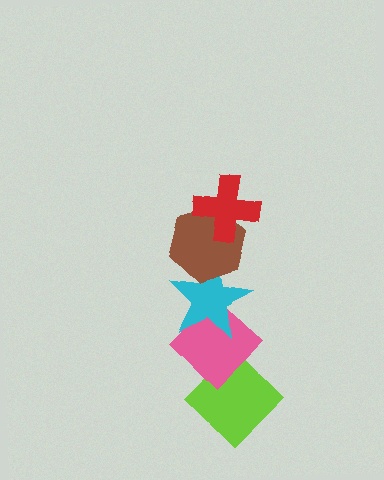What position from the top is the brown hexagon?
The brown hexagon is 2nd from the top.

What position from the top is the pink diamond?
The pink diamond is 4th from the top.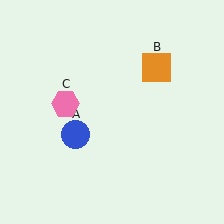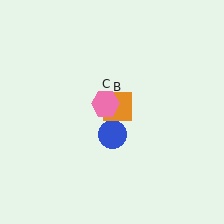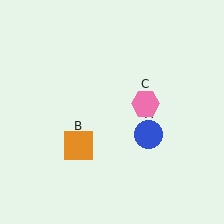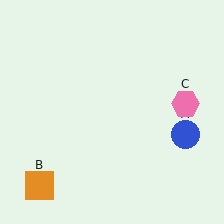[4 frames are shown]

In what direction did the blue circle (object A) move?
The blue circle (object A) moved right.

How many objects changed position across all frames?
3 objects changed position: blue circle (object A), orange square (object B), pink hexagon (object C).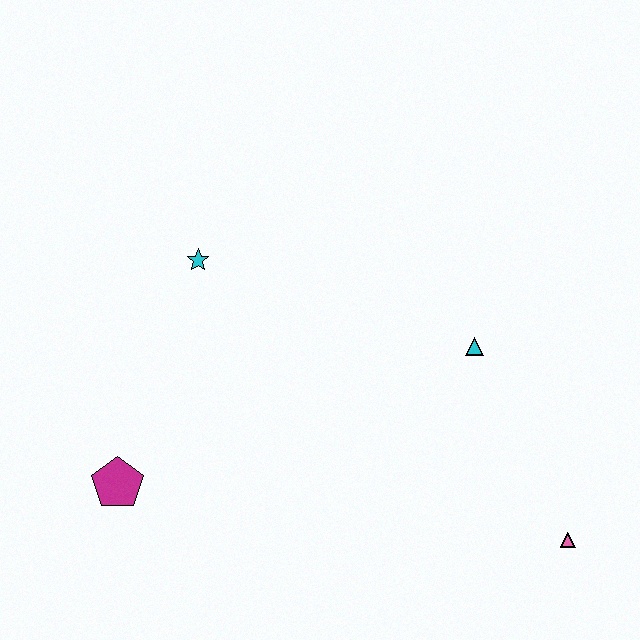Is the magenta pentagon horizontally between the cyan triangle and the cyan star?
No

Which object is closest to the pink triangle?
The cyan triangle is closest to the pink triangle.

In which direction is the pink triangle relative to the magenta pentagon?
The pink triangle is to the right of the magenta pentagon.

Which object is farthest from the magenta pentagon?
The pink triangle is farthest from the magenta pentagon.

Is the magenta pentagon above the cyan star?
No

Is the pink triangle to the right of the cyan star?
Yes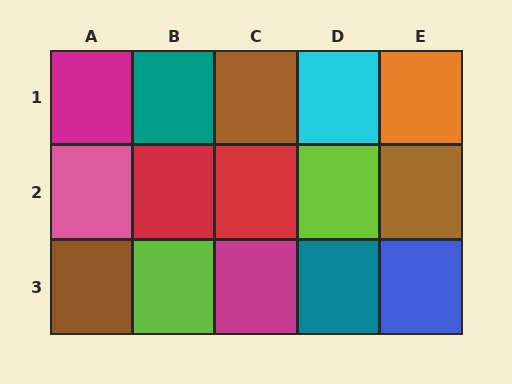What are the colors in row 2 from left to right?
Pink, red, red, lime, brown.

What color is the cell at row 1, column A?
Magenta.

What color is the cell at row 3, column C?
Magenta.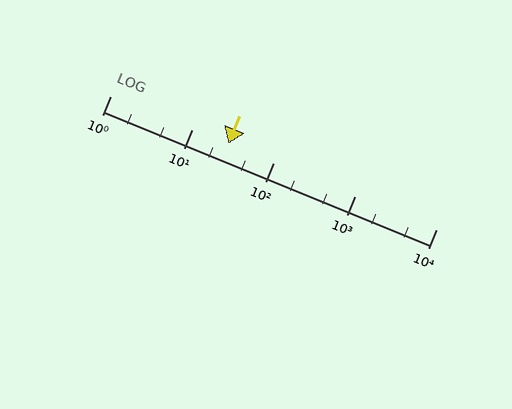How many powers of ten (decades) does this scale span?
The scale spans 4 decades, from 1 to 10000.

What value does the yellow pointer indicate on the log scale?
The pointer indicates approximately 28.